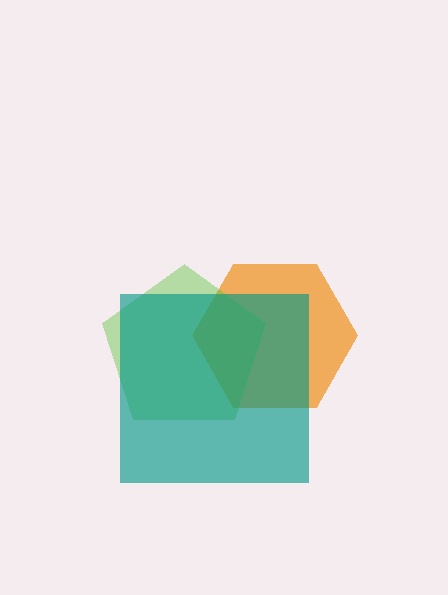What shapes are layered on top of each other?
The layered shapes are: an orange hexagon, a lime pentagon, a teal square.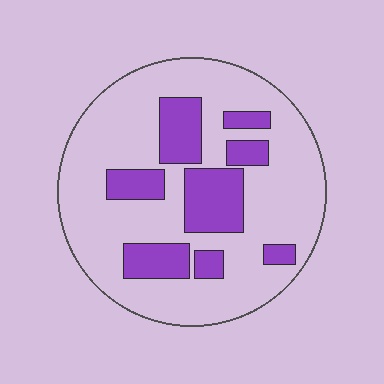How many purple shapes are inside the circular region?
8.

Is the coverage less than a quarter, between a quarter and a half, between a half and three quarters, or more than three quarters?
Between a quarter and a half.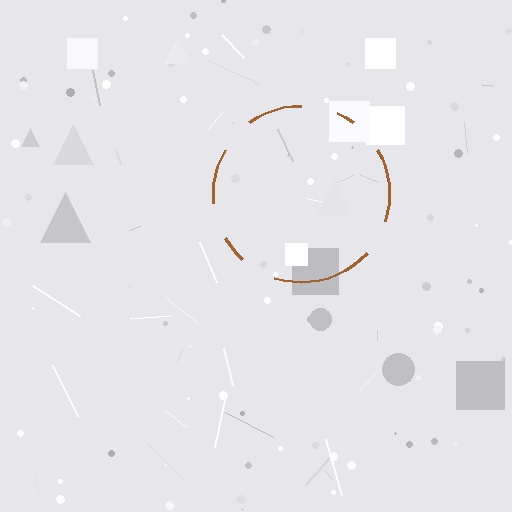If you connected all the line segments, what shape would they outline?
They would outline a circle.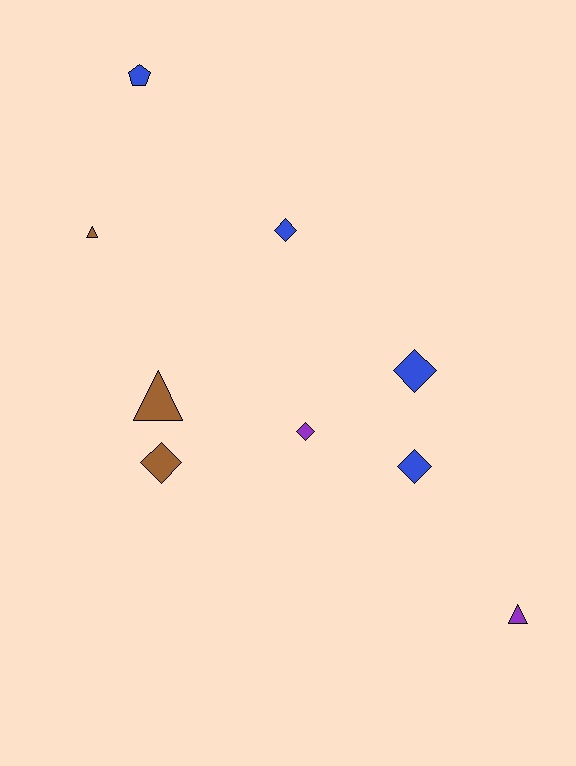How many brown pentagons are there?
There are no brown pentagons.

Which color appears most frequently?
Blue, with 4 objects.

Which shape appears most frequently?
Diamond, with 5 objects.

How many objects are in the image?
There are 9 objects.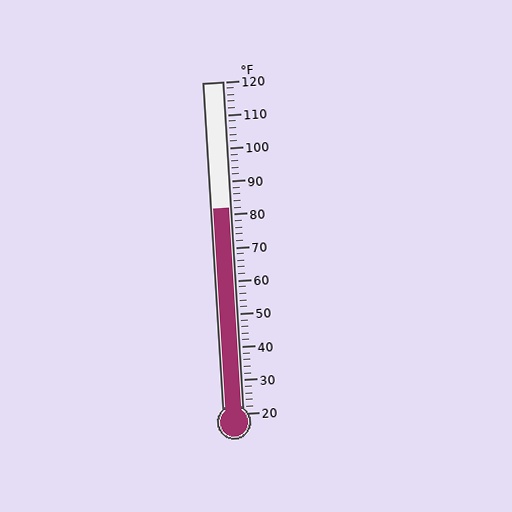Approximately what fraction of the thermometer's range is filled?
The thermometer is filled to approximately 60% of its range.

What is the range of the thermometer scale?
The thermometer scale ranges from 20°F to 120°F.